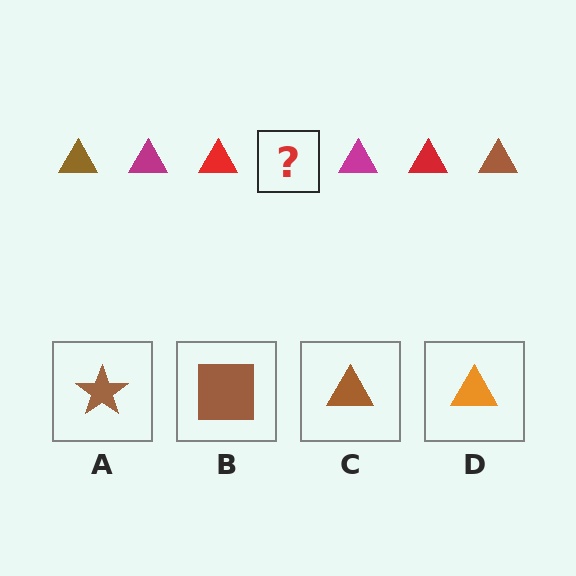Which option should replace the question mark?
Option C.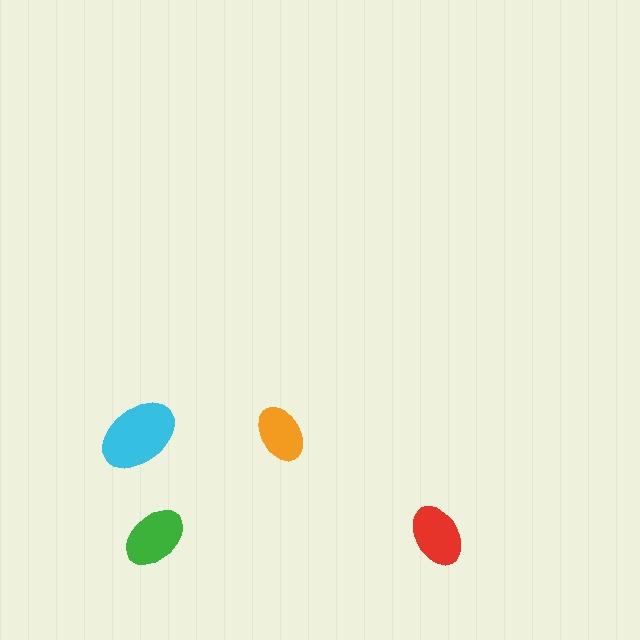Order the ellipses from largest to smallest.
the cyan one, the green one, the red one, the orange one.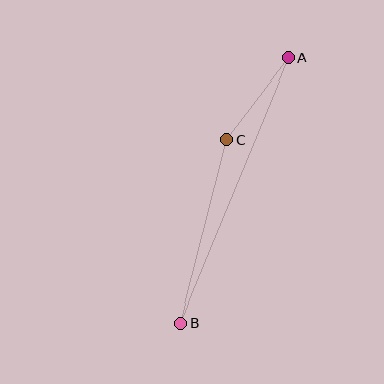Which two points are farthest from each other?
Points A and B are farthest from each other.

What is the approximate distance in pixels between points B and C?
The distance between B and C is approximately 190 pixels.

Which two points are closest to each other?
Points A and C are closest to each other.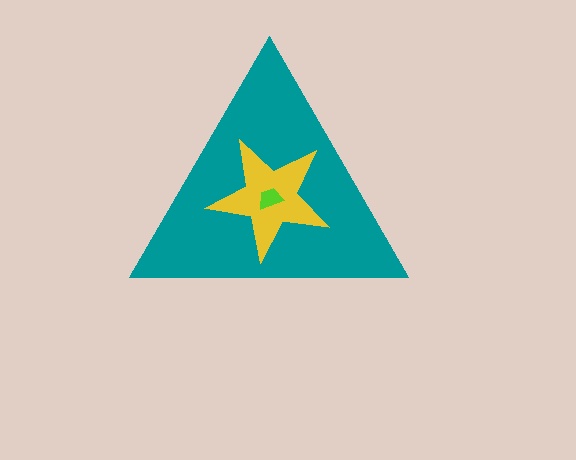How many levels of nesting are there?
3.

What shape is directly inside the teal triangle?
The yellow star.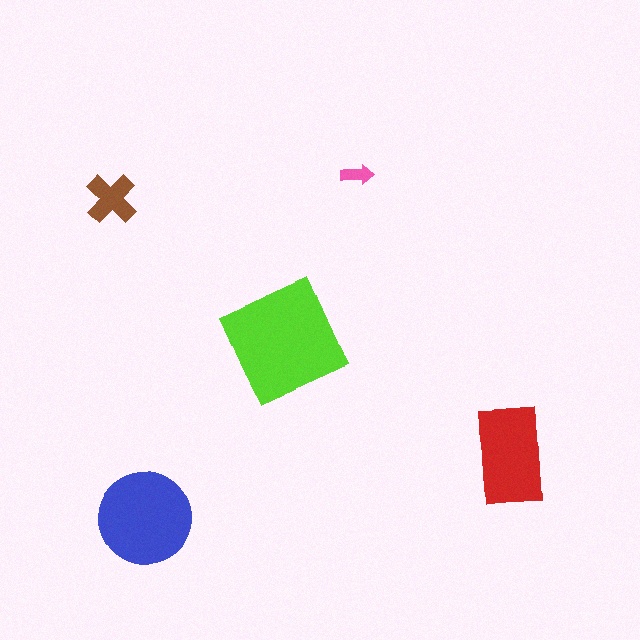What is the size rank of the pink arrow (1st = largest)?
5th.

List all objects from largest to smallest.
The lime square, the blue circle, the red rectangle, the brown cross, the pink arrow.